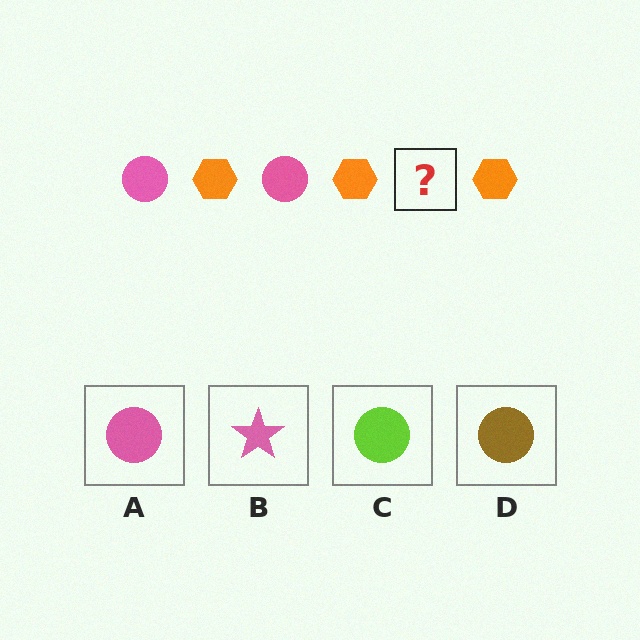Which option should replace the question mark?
Option A.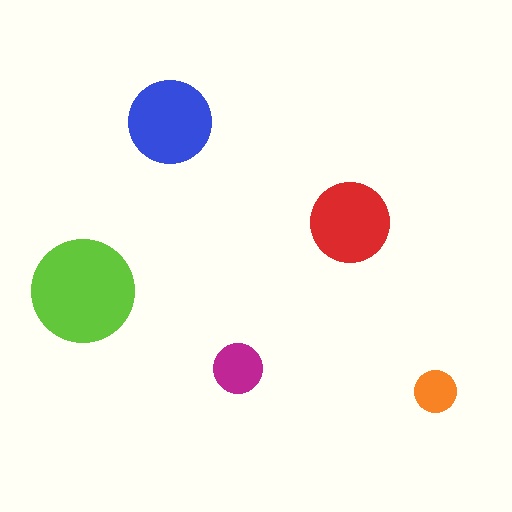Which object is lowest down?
The orange circle is bottommost.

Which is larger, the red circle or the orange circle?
The red one.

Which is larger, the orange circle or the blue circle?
The blue one.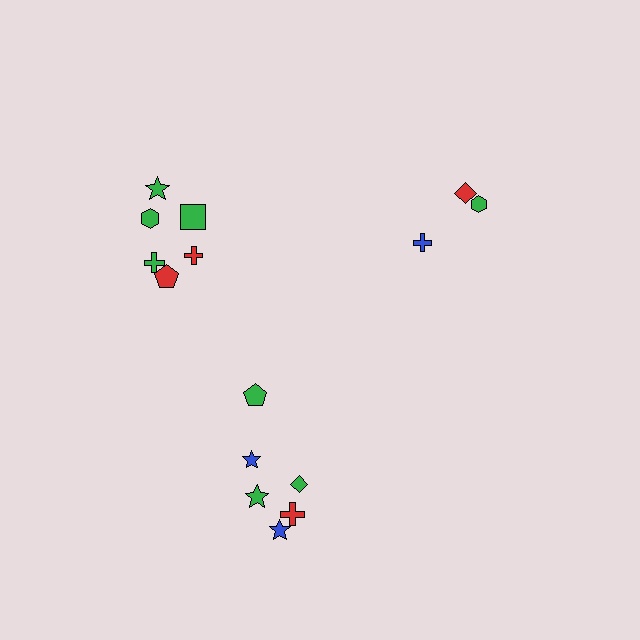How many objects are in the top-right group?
There are 3 objects.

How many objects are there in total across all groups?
There are 15 objects.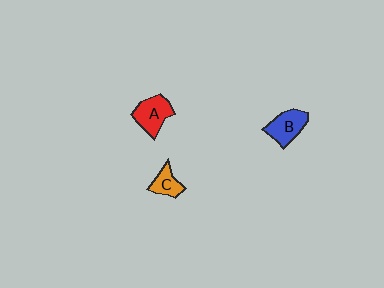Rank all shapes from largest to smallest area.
From largest to smallest: A (red), B (blue), C (orange).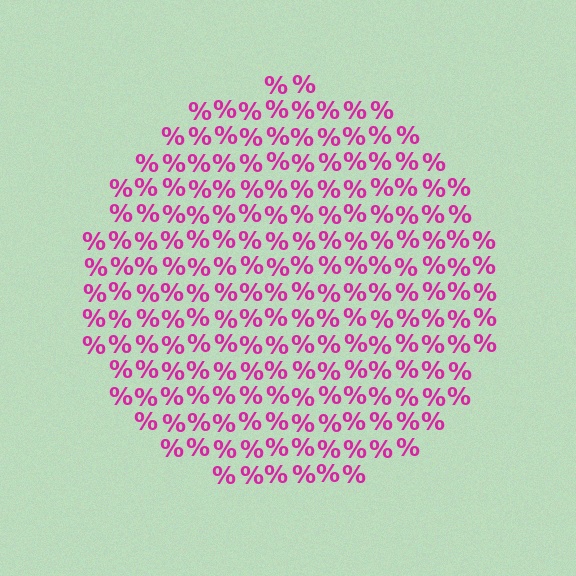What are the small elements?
The small elements are percent signs.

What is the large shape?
The large shape is a circle.